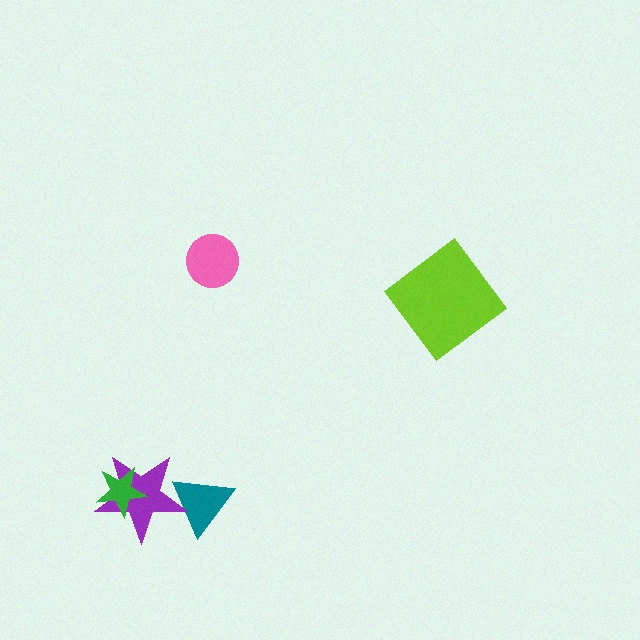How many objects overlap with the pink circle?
0 objects overlap with the pink circle.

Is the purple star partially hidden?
Yes, it is partially covered by another shape.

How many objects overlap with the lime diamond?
0 objects overlap with the lime diamond.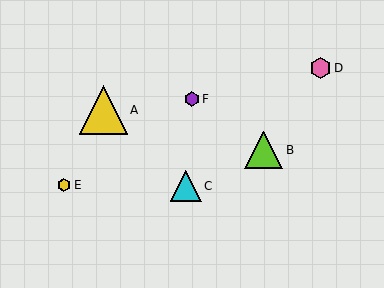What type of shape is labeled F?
Shape F is a purple hexagon.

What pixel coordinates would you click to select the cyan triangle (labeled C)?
Click at (186, 186) to select the cyan triangle C.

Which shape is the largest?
The yellow triangle (labeled A) is the largest.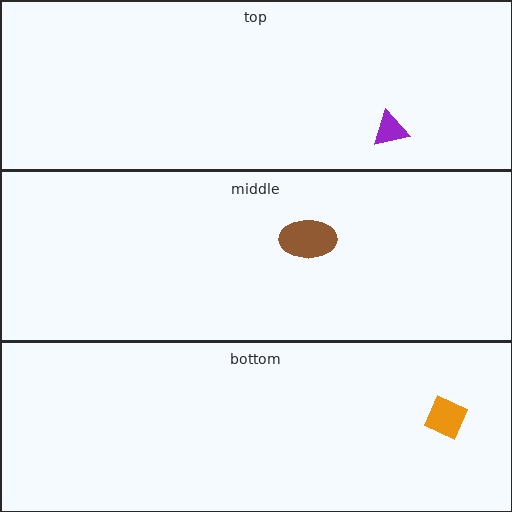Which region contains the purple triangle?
The top region.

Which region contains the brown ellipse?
The middle region.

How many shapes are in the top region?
1.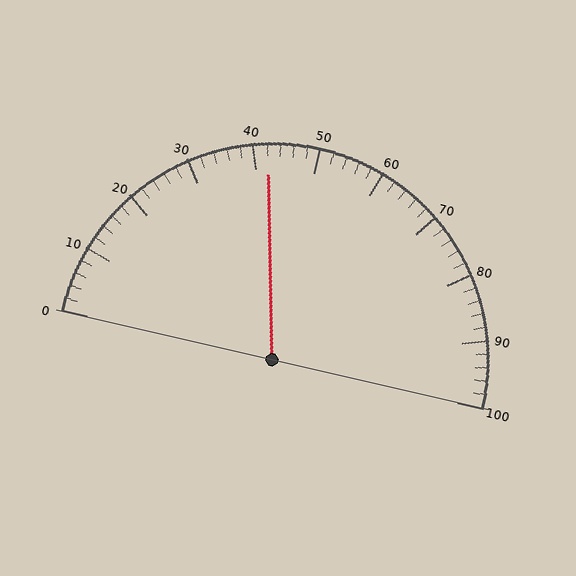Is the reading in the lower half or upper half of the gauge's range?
The reading is in the lower half of the range (0 to 100).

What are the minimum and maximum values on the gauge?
The gauge ranges from 0 to 100.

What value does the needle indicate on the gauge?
The needle indicates approximately 42.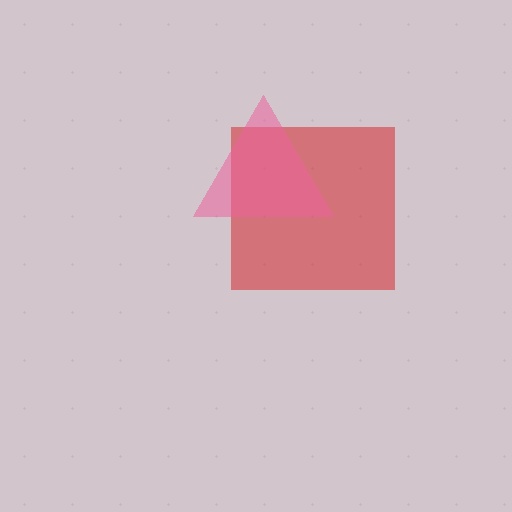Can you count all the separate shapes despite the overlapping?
Yes, there are 2 separate shapes.